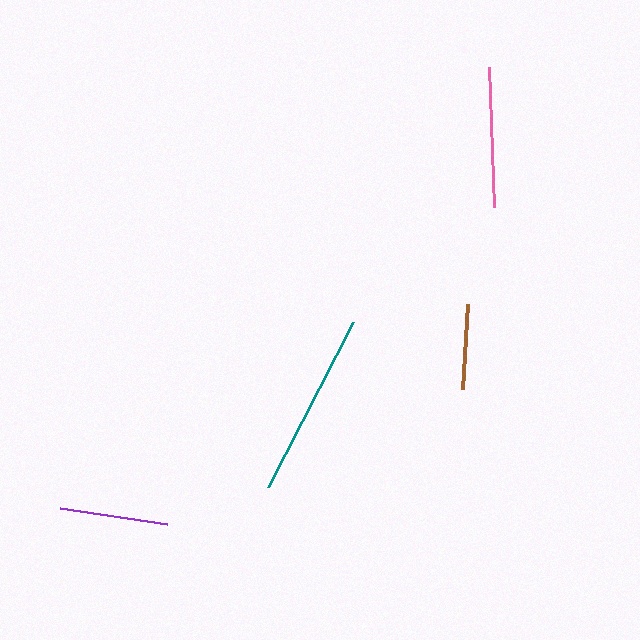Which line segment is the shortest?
The brown line is the shortest at approximately 85 pixels.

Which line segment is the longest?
The teal line is the longest at approximately 186 pixels.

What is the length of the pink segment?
The pink segment is approximately 140 pixels long.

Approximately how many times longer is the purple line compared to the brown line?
The purple line is approximately 1.3 times the length of the brown line.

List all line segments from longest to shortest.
From longest to shortest: teal, pink, purple, brown.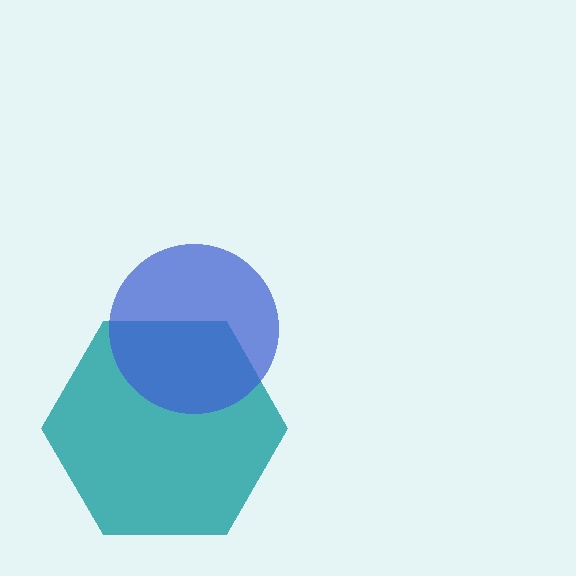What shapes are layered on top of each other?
The layered shapes are: a teal hexagon, a blue circle.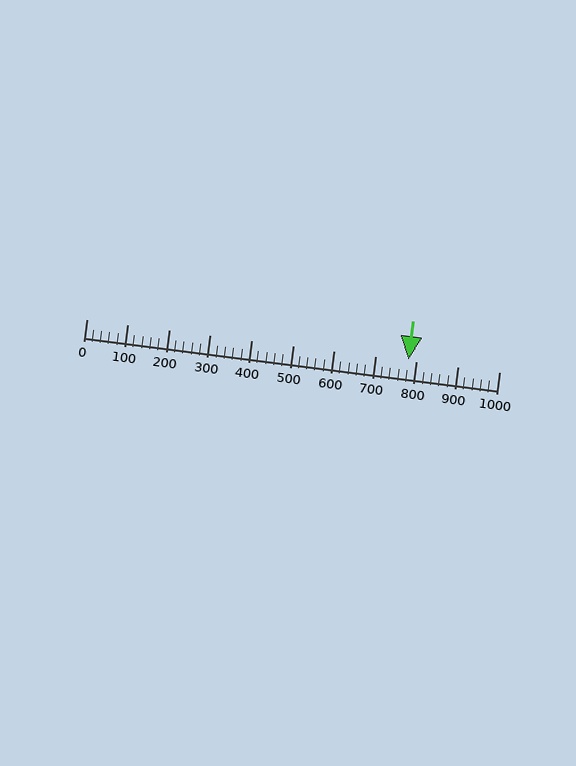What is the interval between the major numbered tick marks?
The major tick marks are spaced 100 units apart.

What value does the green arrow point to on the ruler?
The green arrow points to approximately 780.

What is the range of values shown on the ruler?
The ruler shows values from 0 to 1000.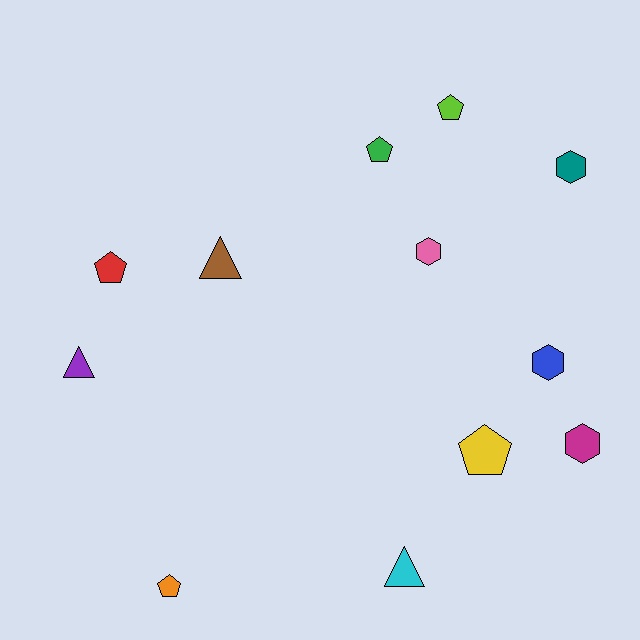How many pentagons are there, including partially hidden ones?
There are 5 pentagons.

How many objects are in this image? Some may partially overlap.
There are 12 objects.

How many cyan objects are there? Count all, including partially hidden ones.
There is 1 cyan object.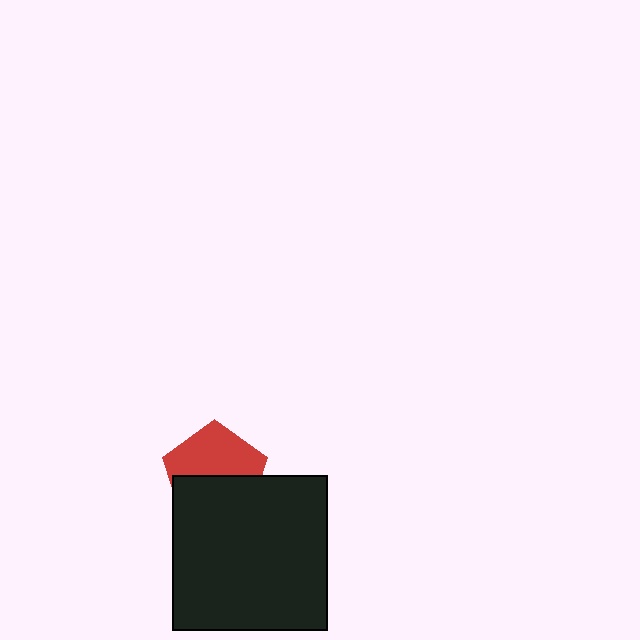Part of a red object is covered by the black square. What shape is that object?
It is a pentagon.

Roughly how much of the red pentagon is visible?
About half of it is visible (roughly 52%).